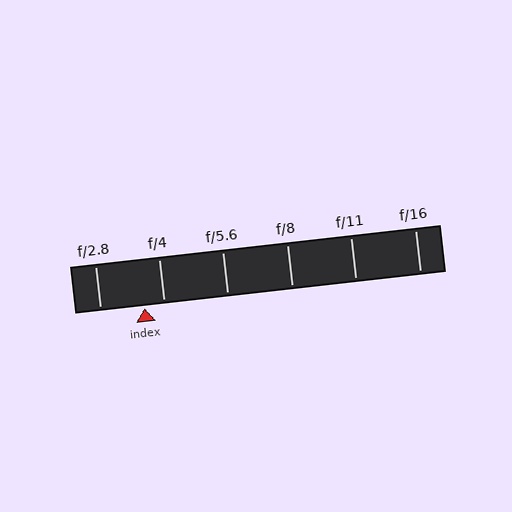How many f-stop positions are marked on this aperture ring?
There are 6 f-stop positions marked.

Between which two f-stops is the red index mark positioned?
The index mark is between f/2.8 and f/4.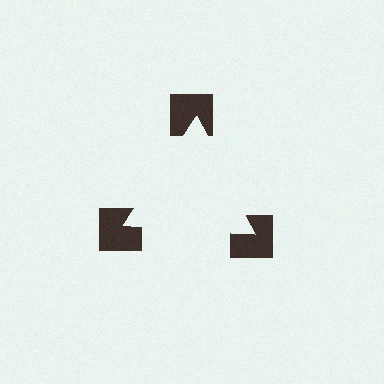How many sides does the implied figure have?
3 sides.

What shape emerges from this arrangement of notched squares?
An illusory triangle — its edges are inferred from the aligned wedge cuts in the notched squares, not physically drawn.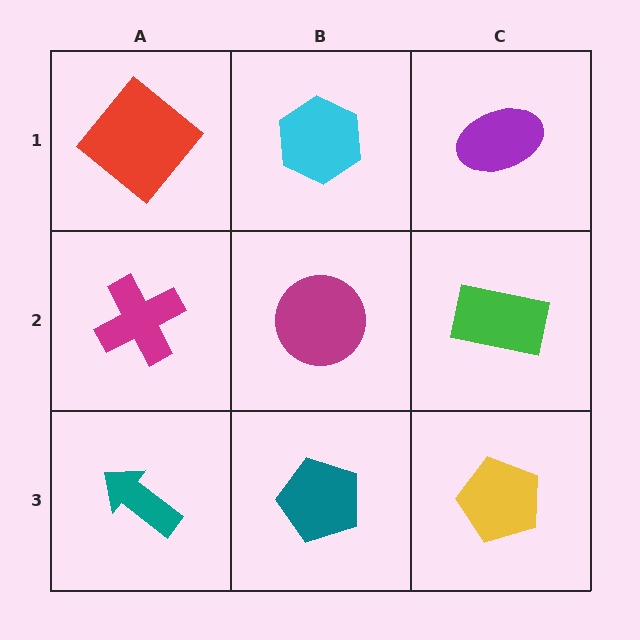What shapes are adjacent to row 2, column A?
A red diamond (row 1, column A), a teal arrow (row 3, column A), a magenta circle (row 2, column B).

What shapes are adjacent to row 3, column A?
A magenta cross (row 2, column A), a teal pentagon (row 3, column B).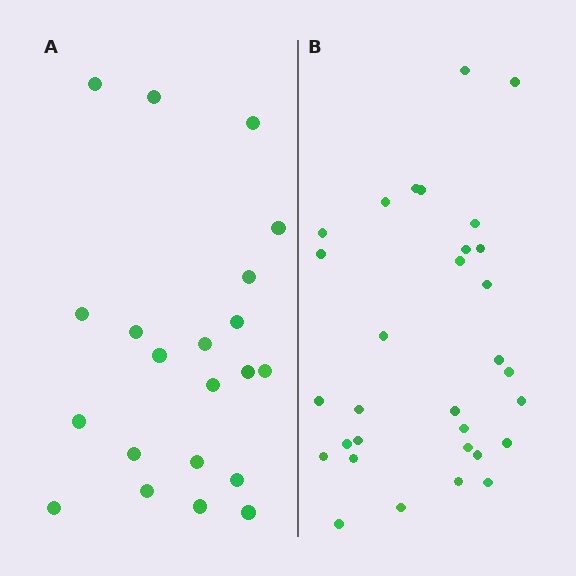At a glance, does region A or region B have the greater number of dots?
Region B (the right region) has more dots.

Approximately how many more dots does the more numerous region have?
Region B has roughly 10 or so more dots than region A.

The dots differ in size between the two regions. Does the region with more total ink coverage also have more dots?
No. Region A has more total ink coverage because its dots are larger, but region B actually contains more individual dots. Total area can be misleading — the number of items is what matters here.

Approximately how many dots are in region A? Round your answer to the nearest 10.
About 20 dots. (The exact count is 21, which rounds to 20.)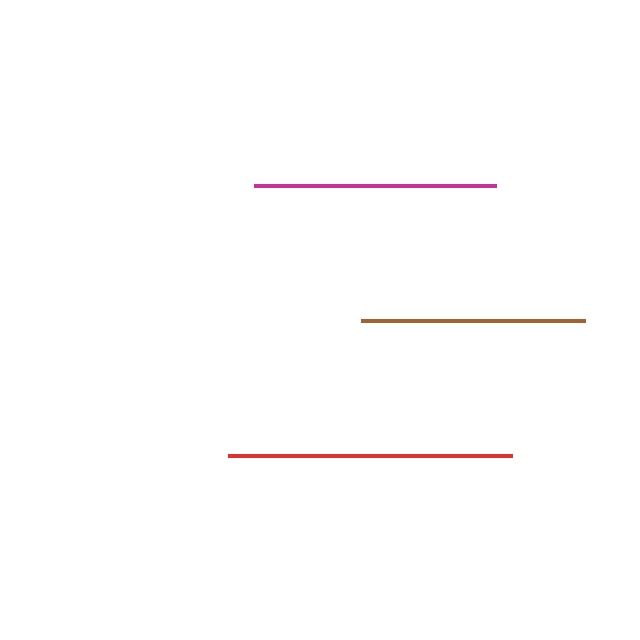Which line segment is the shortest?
The brown line is the shortest at approximately 224 pixels.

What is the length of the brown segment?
The brown segment is approximately 224 pixels long.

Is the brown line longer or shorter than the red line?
The red line is longer than the brown line.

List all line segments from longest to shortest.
From longest to shortest: red, magenta, brown.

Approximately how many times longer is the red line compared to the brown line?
The red line is approximately 1.3 times the length of the brown line.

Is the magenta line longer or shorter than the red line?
The red line is longer than the magenta line.